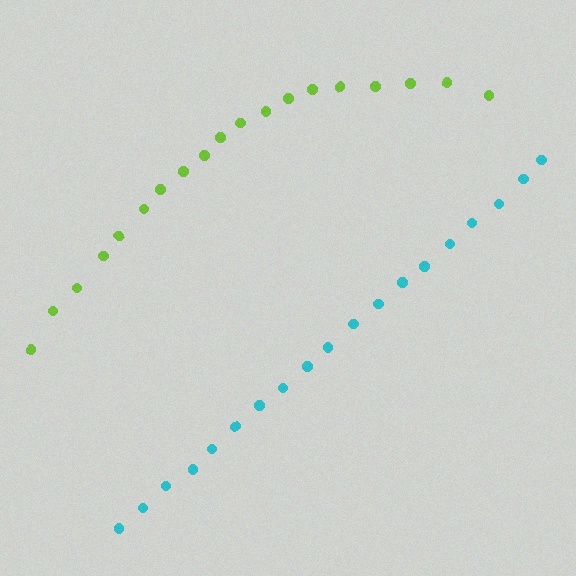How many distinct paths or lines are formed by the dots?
There are 2 distinct paths.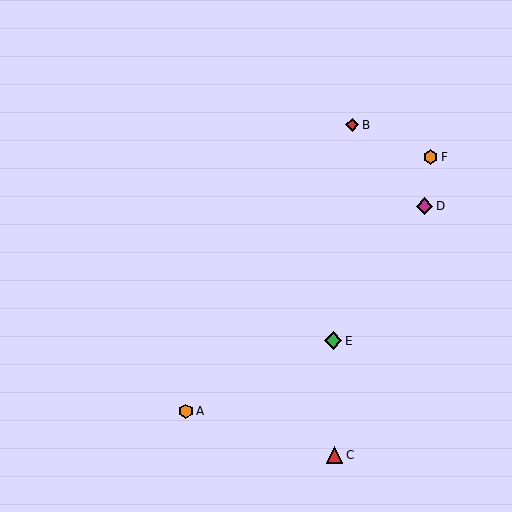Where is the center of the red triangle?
The center of the red triangle is at (334, 455).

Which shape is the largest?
The green diamond (labeled E) is the largest.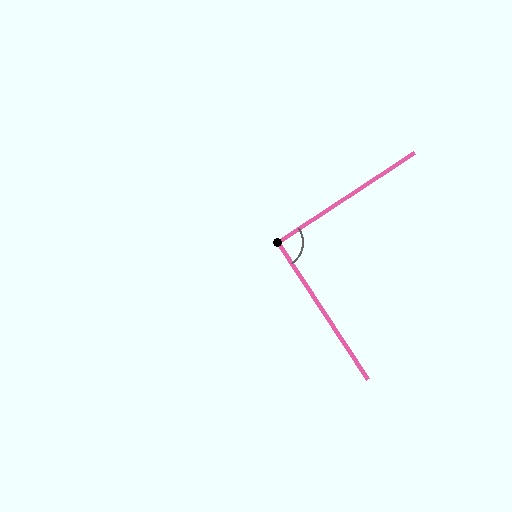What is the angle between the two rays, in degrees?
Approximately 90 degrees.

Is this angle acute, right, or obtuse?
It is approximately a right angle.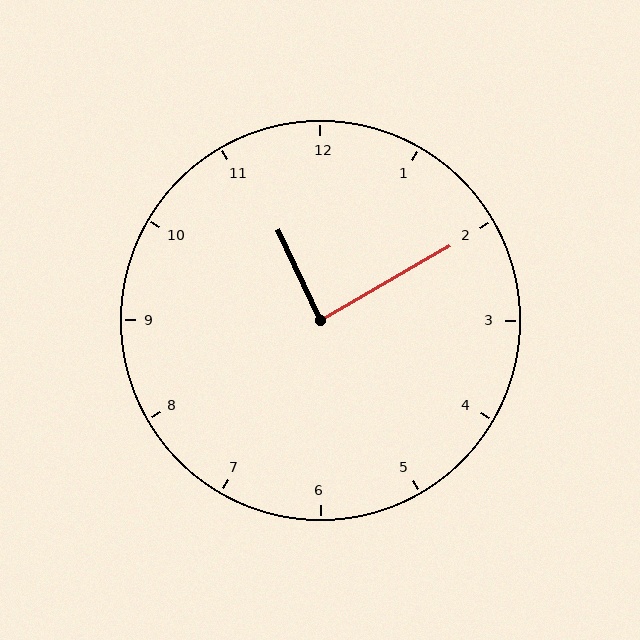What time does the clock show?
11:10.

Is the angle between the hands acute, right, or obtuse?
It is right.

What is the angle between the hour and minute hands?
Approximately 85 degrees.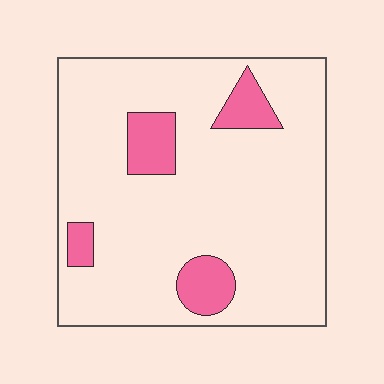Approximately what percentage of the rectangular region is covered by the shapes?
Approximately 15%.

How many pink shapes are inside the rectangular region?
4.